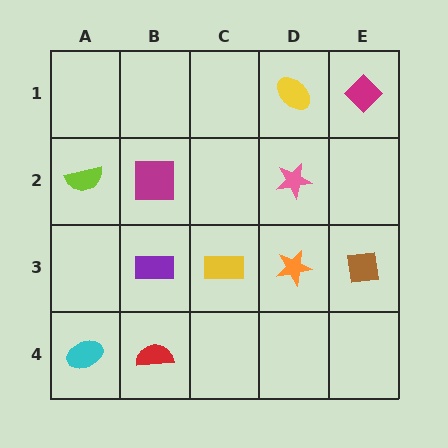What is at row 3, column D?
An orange star.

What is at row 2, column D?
A pink star.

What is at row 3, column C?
A yellow rectangle.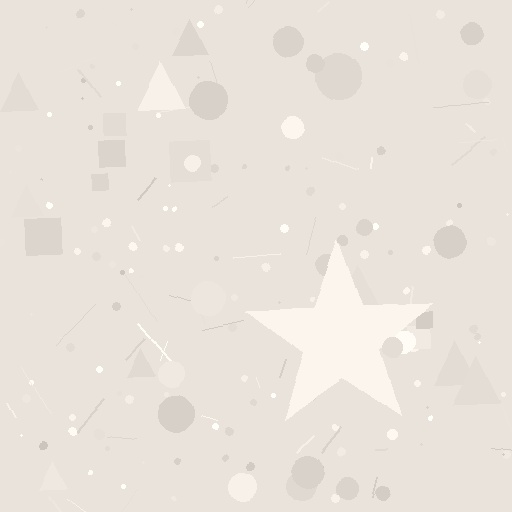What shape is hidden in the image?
A star is hidden in the image.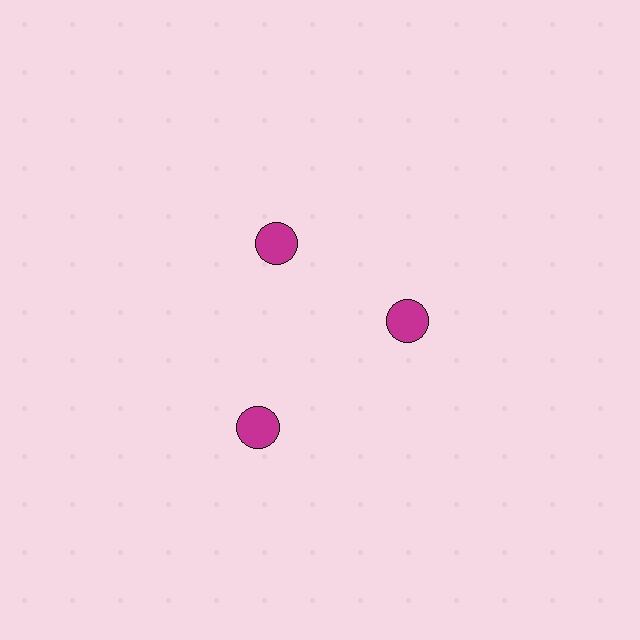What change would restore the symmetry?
The symmetry would be restored by moving it inward, back onto the ring so that all 3 circles sit at equal angles and equal distance from the center.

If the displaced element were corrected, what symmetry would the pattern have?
It would have 3-fold rotational symmetry — the pattern would map onto itself every 120 degrees.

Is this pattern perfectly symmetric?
No. The 3 magenta circles are arranged in a ring, but one element near the 7 o'clock position is pushed outward from the center, breaking the 3-fold rotational symmetry.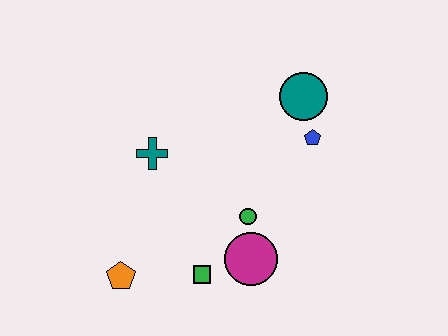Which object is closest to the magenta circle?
The green circle is closest to the magenta circle.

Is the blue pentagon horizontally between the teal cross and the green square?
No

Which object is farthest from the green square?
The teal circle is farthest from the green square.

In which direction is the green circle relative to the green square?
The green circle is above the green square.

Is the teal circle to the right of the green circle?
Yes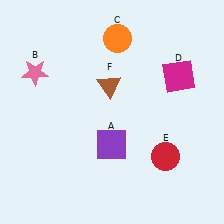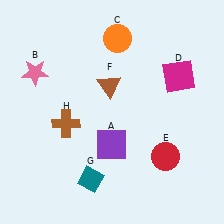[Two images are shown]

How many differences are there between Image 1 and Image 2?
There are 2 differences between the two images.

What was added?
A teal diamond (G), a brown cross (H) were added in Image 2.